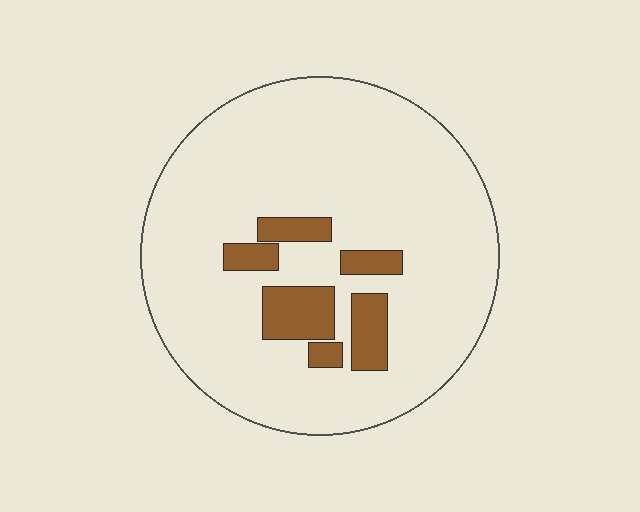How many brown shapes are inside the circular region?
6.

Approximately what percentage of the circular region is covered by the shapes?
Approximately 15%.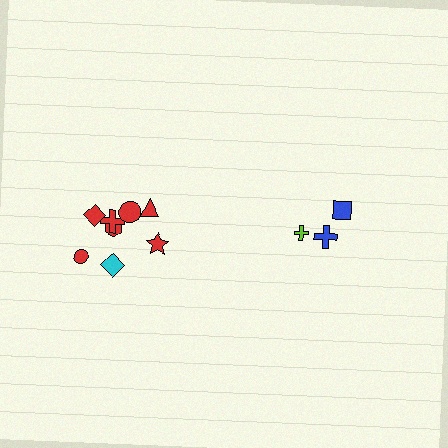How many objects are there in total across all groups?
There are 11 objects.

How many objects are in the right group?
There are 3 objects.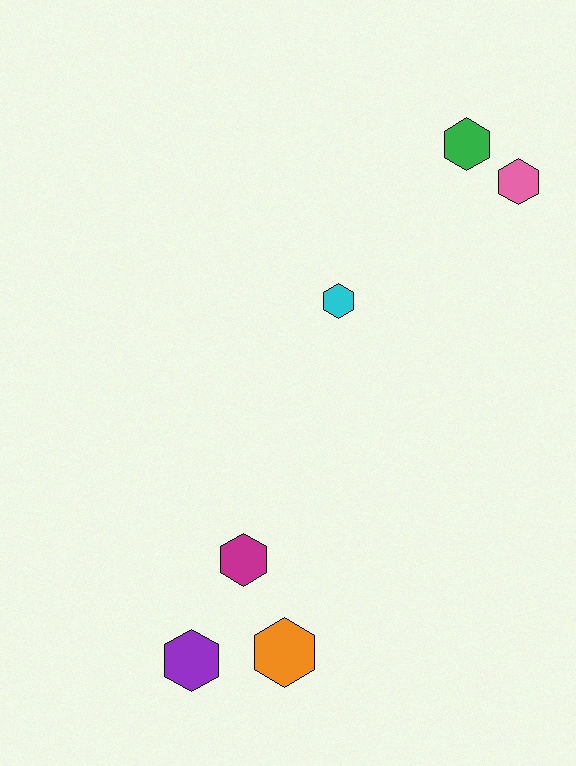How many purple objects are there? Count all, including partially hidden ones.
There is 1 purple object.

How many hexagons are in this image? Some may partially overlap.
There are 6 hexagons.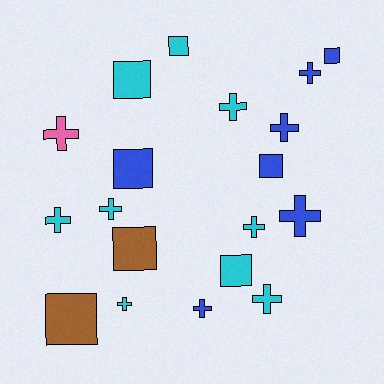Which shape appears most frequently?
Cross, with 11 objects.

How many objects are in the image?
There are 19 objects.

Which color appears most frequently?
Cyan, with 9 objects.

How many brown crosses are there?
There are no brown crosses.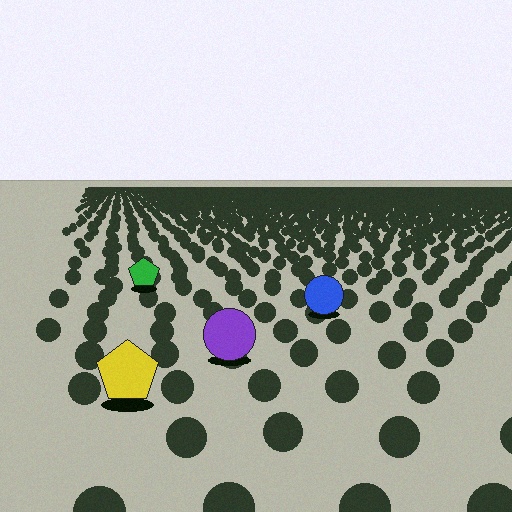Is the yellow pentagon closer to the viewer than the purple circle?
Yes. The yellow pentagon is closer — you can tell from the texture gradient: the ground texture is coarser near it.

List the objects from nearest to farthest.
From nearest to farthest: the yellow pentagon, the purple circle, the blue circle, the green pentagon.